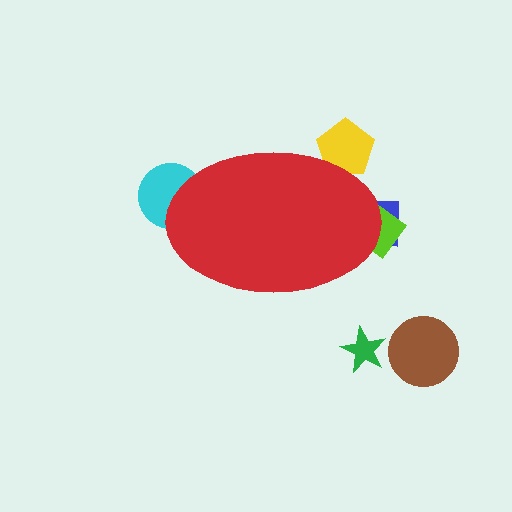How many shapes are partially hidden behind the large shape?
4 shapes are partially hidden.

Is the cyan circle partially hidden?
Yes, the cyan circle is partially hidden behind the red ellipse.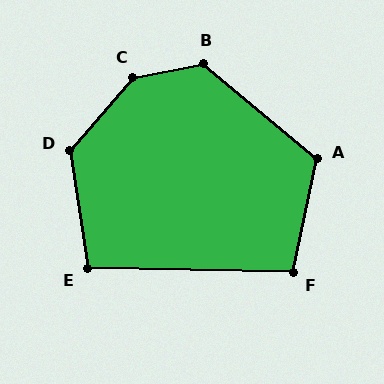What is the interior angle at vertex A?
Approximately 118 degrees (obtuse).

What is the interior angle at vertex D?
Approximately 131 degrees (obtuse).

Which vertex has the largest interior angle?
C, at approximately 142 degrees.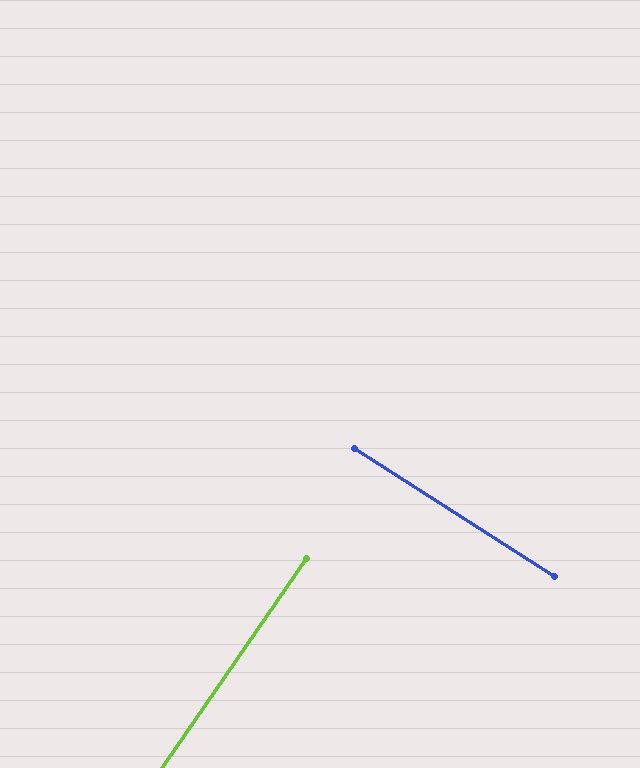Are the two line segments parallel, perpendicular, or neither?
Perpendicular — they meet at approximately 88°.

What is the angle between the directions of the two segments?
Approximately 88 degrees.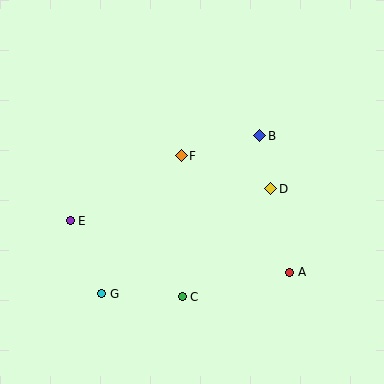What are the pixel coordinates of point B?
Point B is at (260, 136).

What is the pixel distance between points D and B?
The distance between D and B is 54 pixels.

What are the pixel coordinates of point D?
Point D is at (271, 189).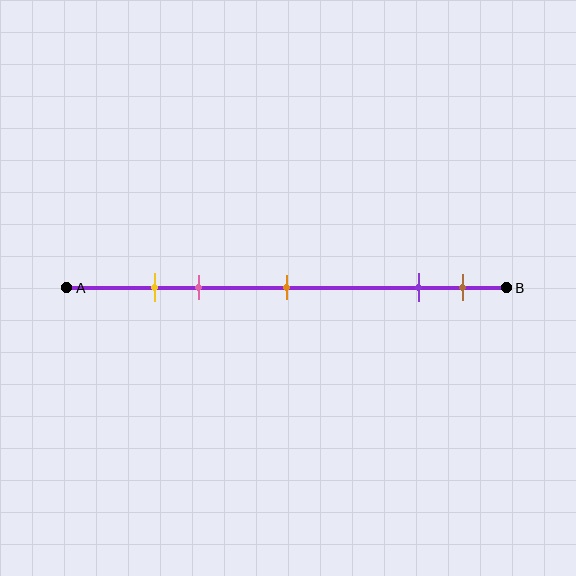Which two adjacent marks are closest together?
The yellow and pink marks are the closest adjacent pair.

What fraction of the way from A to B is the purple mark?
The purple mark is approximately 80% (0.8) of the way from A to B.